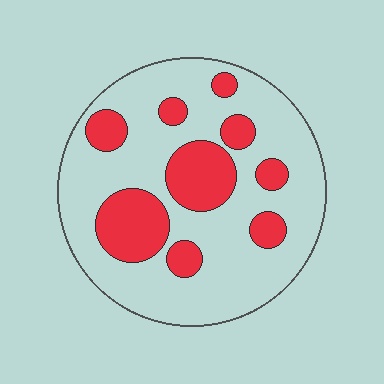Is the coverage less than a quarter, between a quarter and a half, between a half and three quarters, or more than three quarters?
Between a quarter and a half.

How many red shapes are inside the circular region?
9.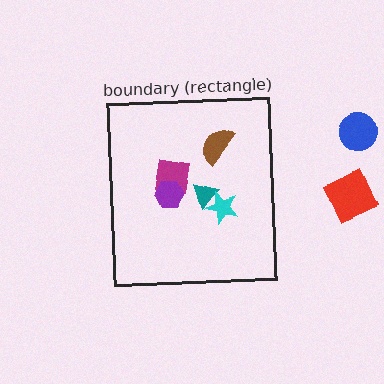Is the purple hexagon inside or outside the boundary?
Inside.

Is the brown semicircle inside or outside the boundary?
Inside.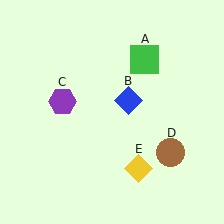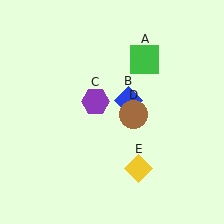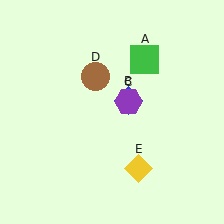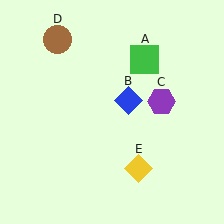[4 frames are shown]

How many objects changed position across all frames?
2 objects changed position: purple hexagon (object C), brown circle (object D).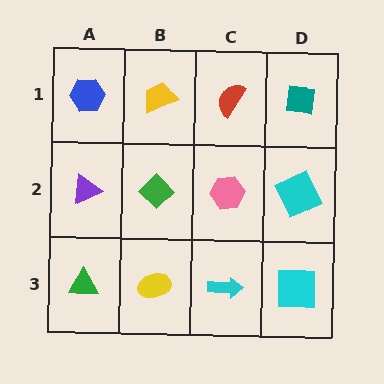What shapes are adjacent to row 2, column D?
A teal square (row 1, column D), a cyan square (row 3, column D), a pink hexagon (row 2, column C).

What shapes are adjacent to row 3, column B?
A green diamond (row 2, column B), a green triangle (row 3, column A), a cyan arrow (row 3, column C).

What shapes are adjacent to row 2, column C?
A red semicircle (row 1, column C), a cyan arrow (row 3, column C), a green diamond (row 2, column B), a cyan square (row 2, column D).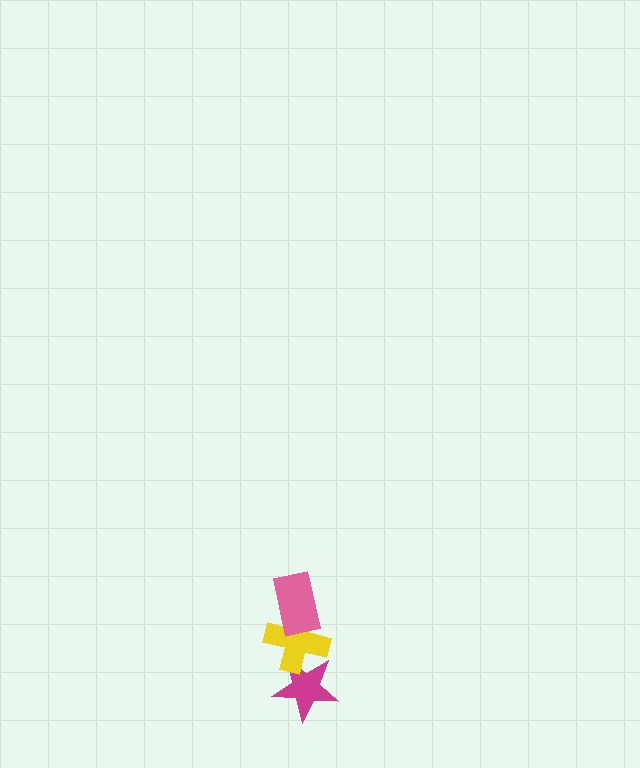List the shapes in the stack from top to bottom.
From top to bottom: the pink rectangle, the yellow cross, the magenta star.